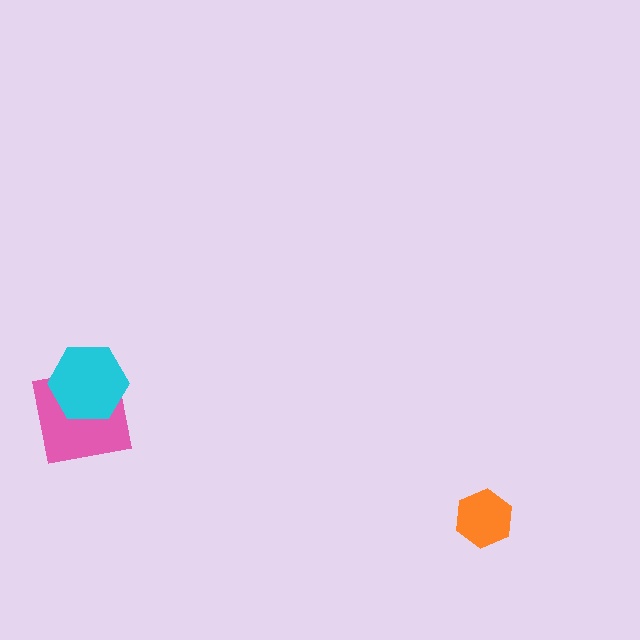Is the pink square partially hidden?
Yes, it is partially covered by another shape.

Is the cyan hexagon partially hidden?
No, no other shape covers it.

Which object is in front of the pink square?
The cyan hexagon is in front of the pink square.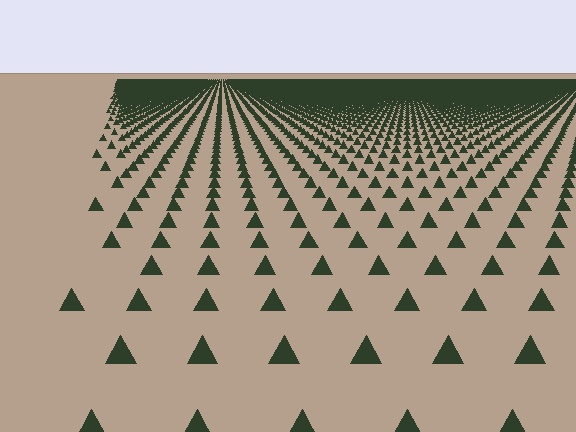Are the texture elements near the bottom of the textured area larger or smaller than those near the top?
Larger. Near the bottom, elements are closer to the viewer and appear at a bigger on-screen size.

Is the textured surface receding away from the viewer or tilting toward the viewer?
The surface is receding away from the viewer. Texture elements get smaller and denser toward the top.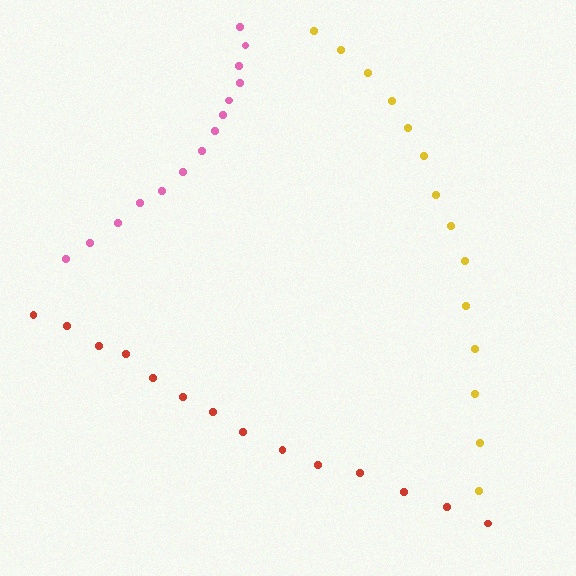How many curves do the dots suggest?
There are 3 distinct paths.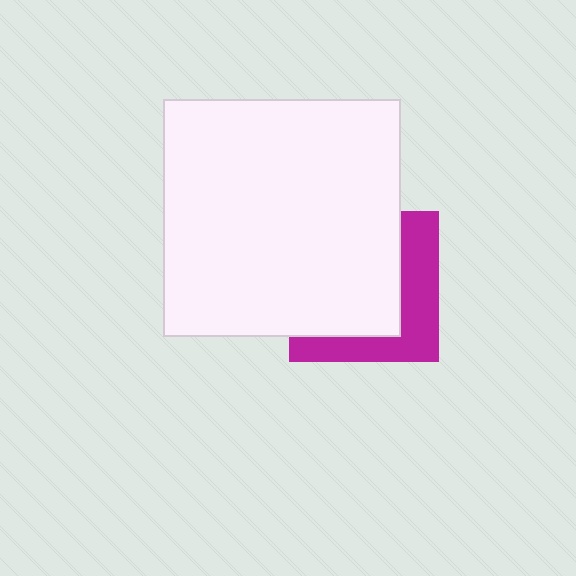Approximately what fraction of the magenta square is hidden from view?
Roughly 63% of the magenta square is hidden behind the white square.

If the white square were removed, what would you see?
You would see the complete magenta square.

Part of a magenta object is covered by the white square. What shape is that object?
It is a square.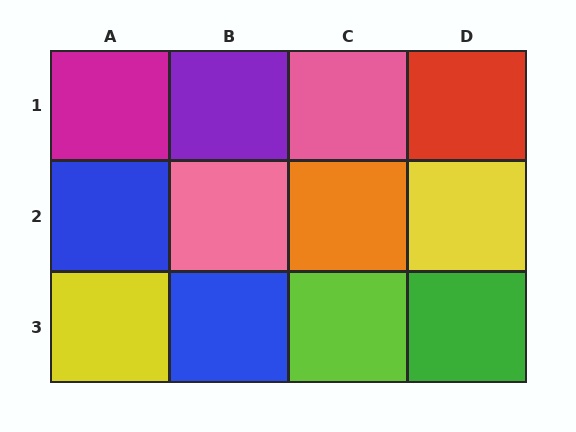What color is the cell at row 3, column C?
Lime.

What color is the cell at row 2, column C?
Orange.